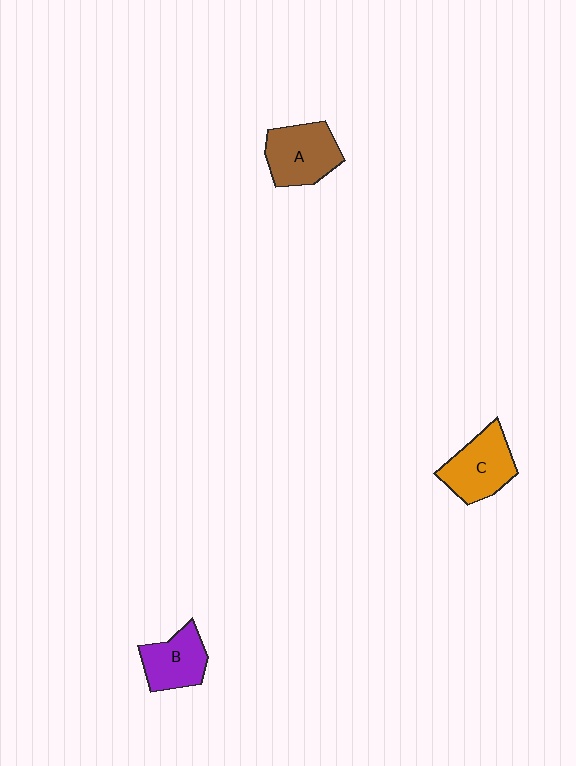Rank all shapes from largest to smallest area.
From largest to smallest: A (brown), C (orange), B (purple).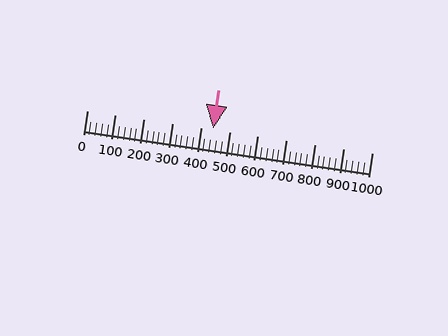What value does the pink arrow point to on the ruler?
The pink arrow points to approximately 442.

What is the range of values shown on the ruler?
The ruler shows values from 0 to 1000.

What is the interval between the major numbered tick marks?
The major tick marks are spaced 100 units apart.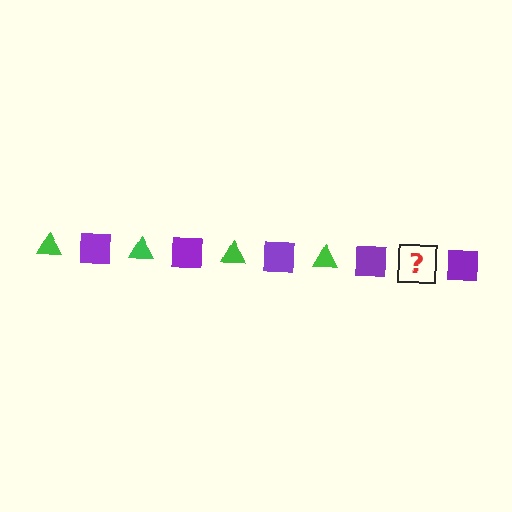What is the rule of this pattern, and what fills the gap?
The rule is that the pattern alternates between green triangle and purple square. The gap should be filled with a green triangle.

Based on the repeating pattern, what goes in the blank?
The blank should be a green triangle.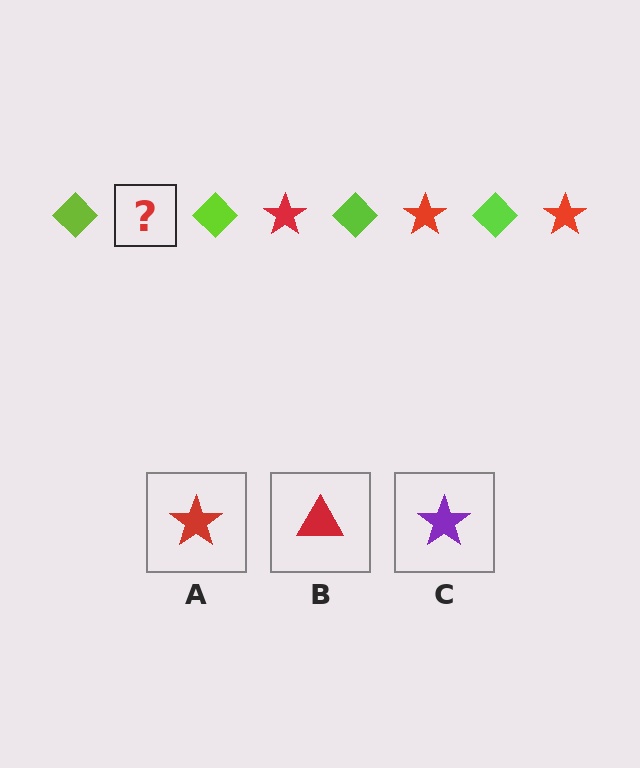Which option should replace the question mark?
Option A.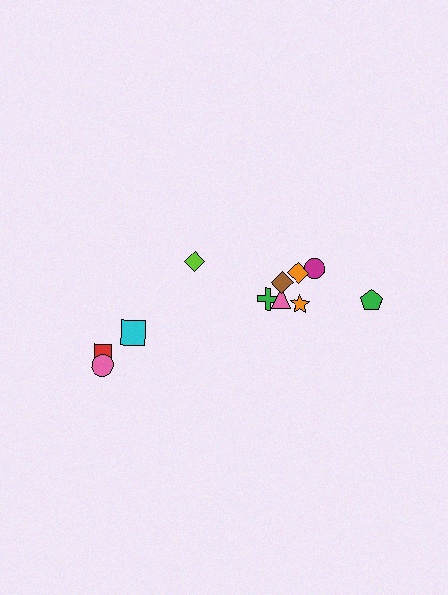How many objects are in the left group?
There are 4 objects.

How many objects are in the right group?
There are 7 objects.